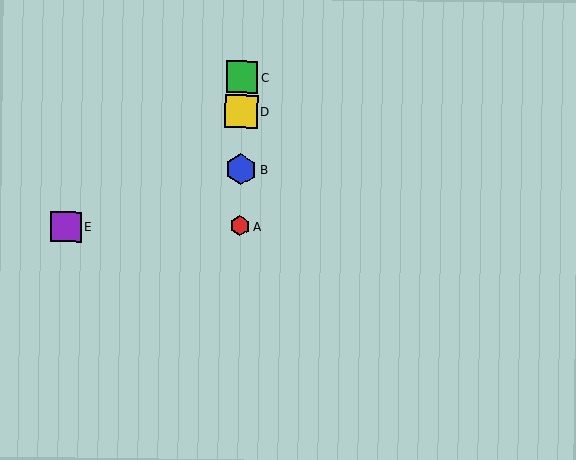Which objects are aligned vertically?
Objects A, B, C, D are aligned vertically.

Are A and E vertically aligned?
No, A is at x≈240 and E is at x≈66.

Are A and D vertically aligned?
Yes, both are at x≈240.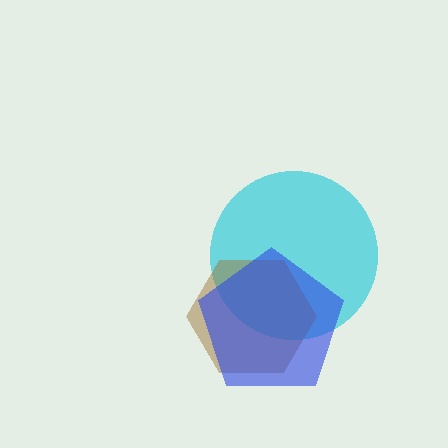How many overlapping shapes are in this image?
There are 3 overlapping shapes in the image.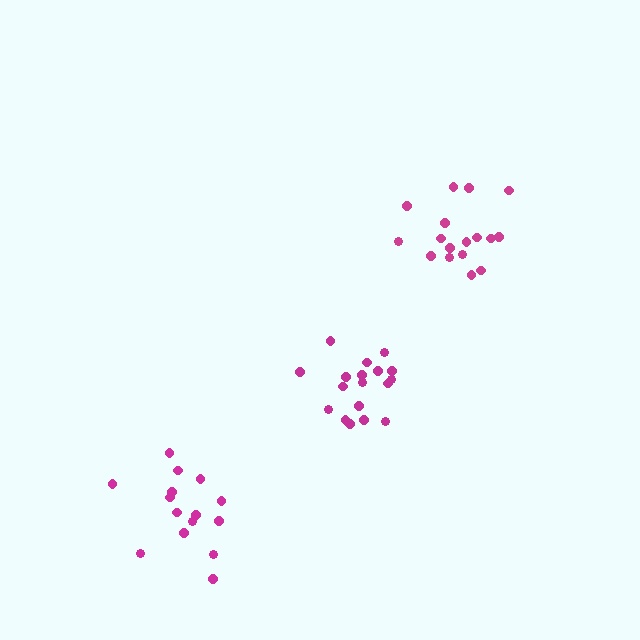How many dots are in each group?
Group 1: 18 dots, Group 2: 17 dots, Group 3: 15 dots (50 total).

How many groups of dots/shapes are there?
There are 3 groups.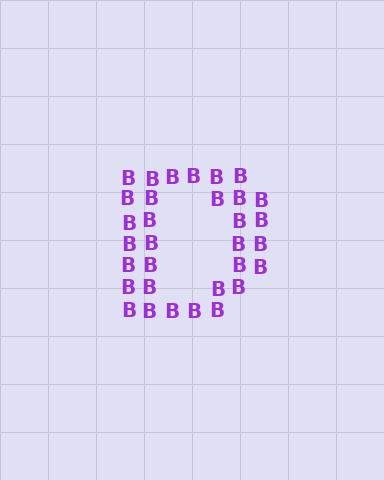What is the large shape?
The large shape is the letter D.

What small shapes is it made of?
It is made of small letter B's.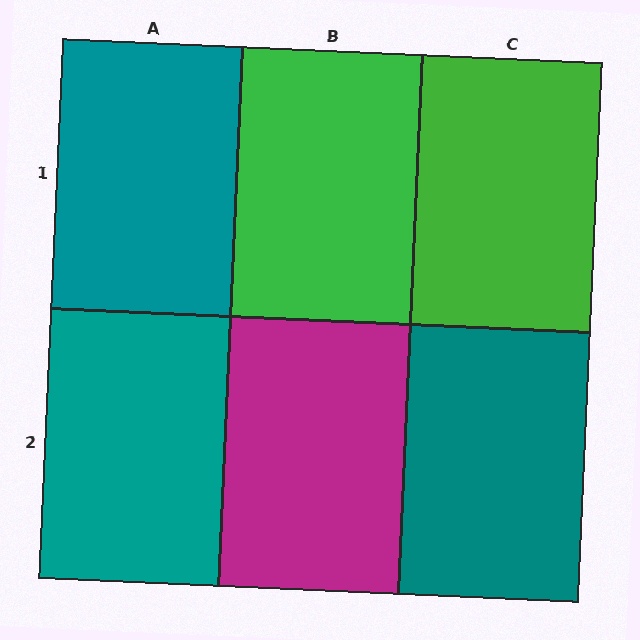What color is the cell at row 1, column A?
Teal.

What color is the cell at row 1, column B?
Green.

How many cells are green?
2 cells are green.